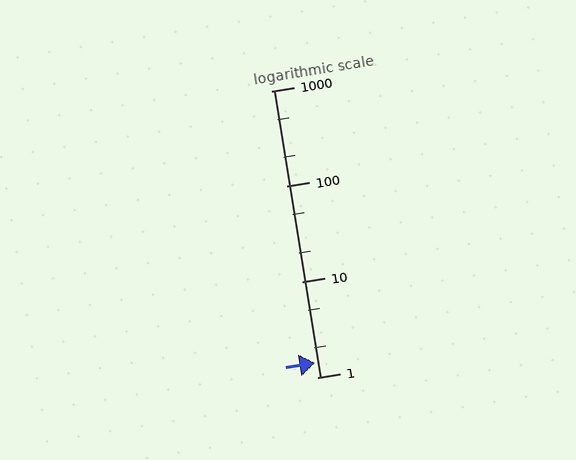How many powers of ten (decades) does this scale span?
The scale spans 3 decades, from 1 to 1000.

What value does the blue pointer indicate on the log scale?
The pointer indicates approximately 1.4.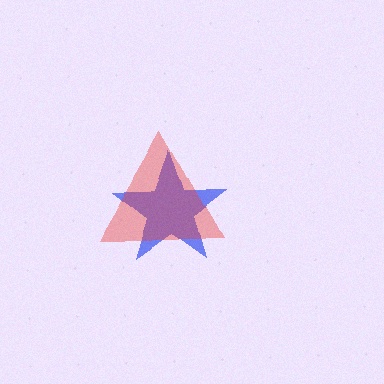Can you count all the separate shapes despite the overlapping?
Yes, there are 2 separate shapes.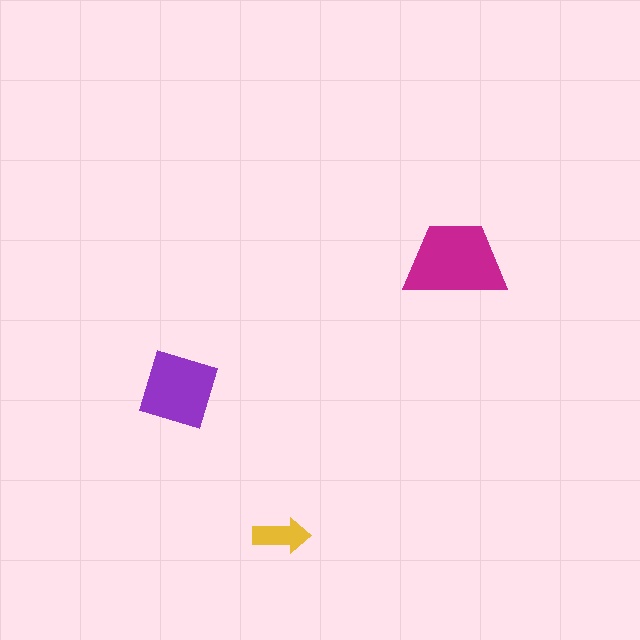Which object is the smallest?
The yellow arrow.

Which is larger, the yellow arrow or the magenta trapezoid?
The magenta trapezoid.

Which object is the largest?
The magenta trapezoid.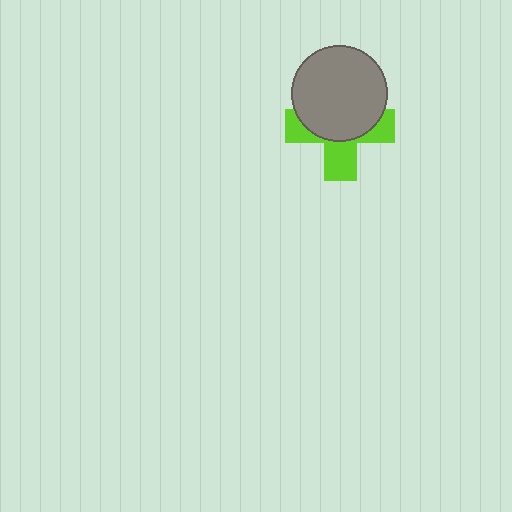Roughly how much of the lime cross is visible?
About half of it is visible (roughly 45%).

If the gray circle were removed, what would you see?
You would see the complete lime cross.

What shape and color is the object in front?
The object in front is a gray circle.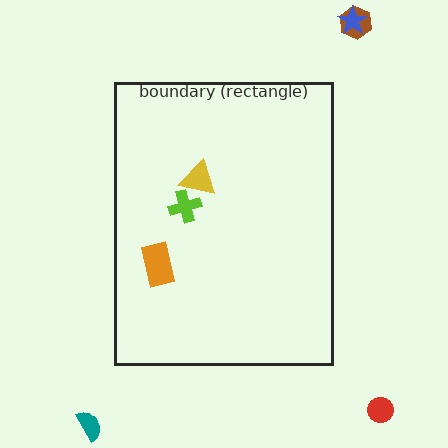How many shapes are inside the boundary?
3 inside, 4 outside.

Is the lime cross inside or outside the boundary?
Inside.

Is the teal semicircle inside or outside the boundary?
Outside.